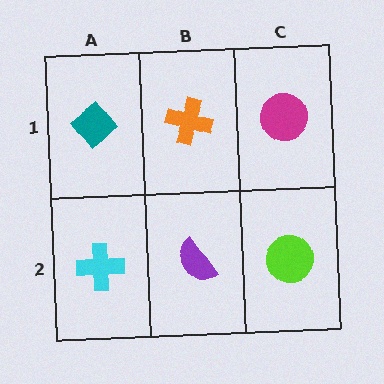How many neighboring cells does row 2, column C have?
2.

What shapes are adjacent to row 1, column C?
A lime circle (row 2, column C), an orange cross (row 1, column B).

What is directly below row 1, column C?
A lime circle.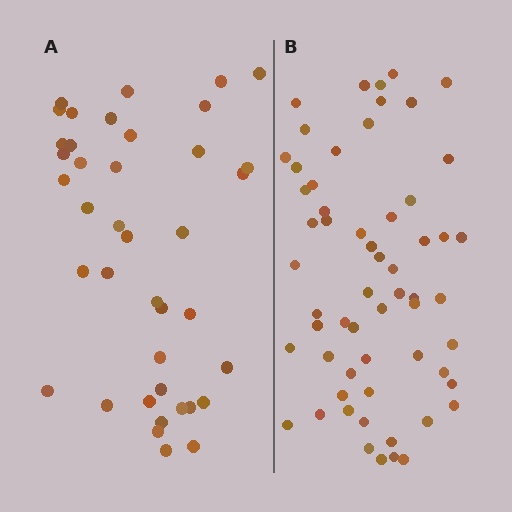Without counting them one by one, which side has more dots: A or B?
Region B (the right region) has more dots.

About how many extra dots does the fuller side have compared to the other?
Region B has approximately 20 more dots than region A.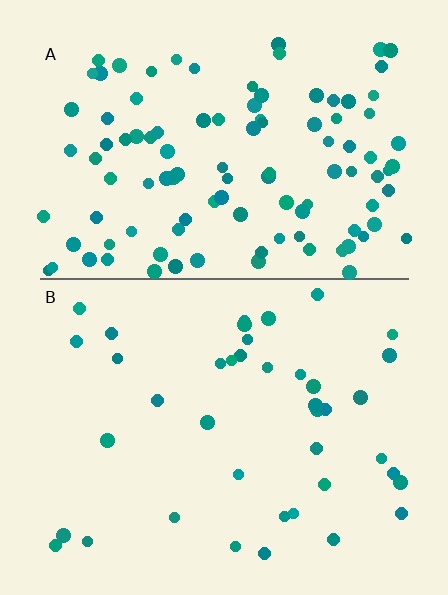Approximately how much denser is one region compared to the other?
Approximately 2.7× — region A over region B.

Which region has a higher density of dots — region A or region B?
A (the top).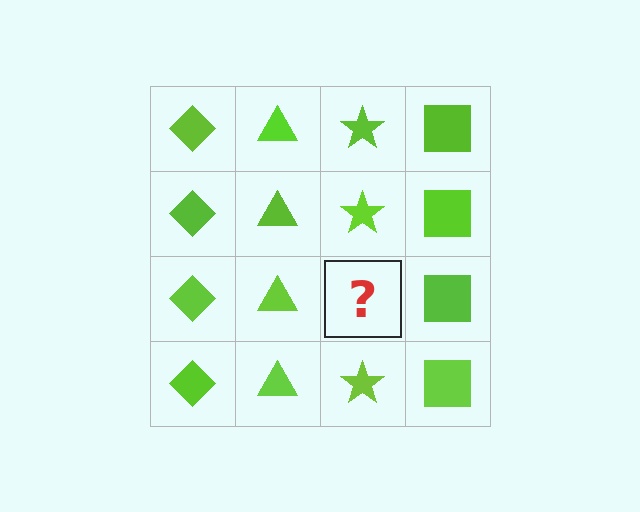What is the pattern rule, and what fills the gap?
The rule is that each column has a consistent shape. The gap should be filled with a lime star.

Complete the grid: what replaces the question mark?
The question mark should be replaced with a lime star.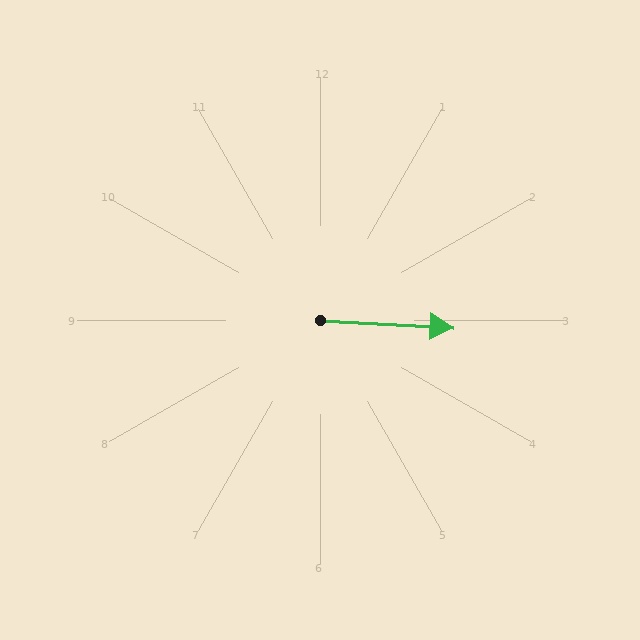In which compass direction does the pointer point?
East.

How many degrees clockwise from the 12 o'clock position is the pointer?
Approximately 93 degrees.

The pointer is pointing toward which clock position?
Roughly 3 o'clock.